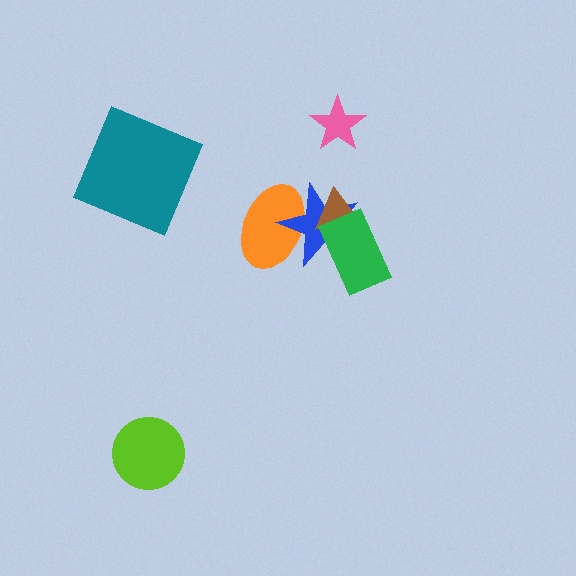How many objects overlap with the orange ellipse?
1 object overlaps with the orange ellipse.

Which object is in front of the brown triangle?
The green rectangle is in front of the brown triangle.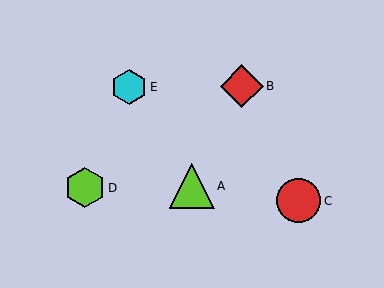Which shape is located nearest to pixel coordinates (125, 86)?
The cyan hexagon (labeled E) at (129, 87) is nearest to that location.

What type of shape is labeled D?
Shape D is a lime hexagon.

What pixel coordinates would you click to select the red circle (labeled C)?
Click at (299, 201) to select the red circle C.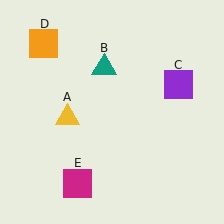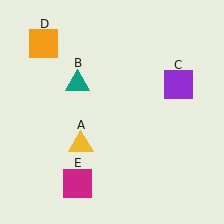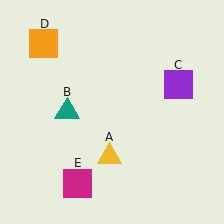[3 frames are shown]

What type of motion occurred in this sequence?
The yellow triangle (object A), teal triangle (object B) rotated counterclockwise around the center of the scene.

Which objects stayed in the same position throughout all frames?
Purple square (object C) and orange square (object D) and magenta square (object E) remained stationary.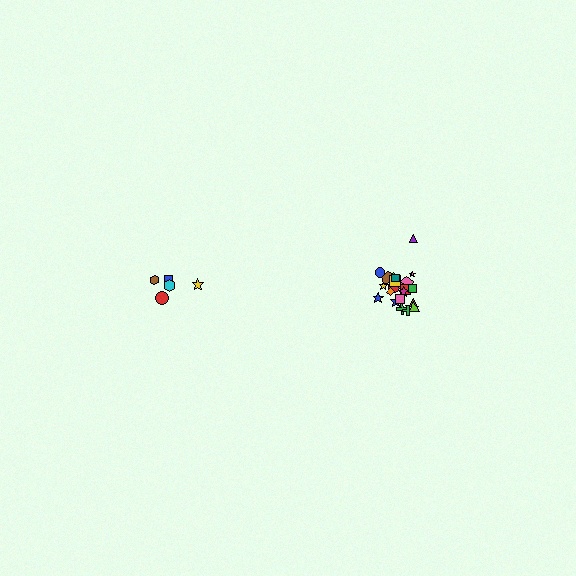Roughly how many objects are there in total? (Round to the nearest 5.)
Roughly 25 objects in total.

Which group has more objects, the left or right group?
The right group.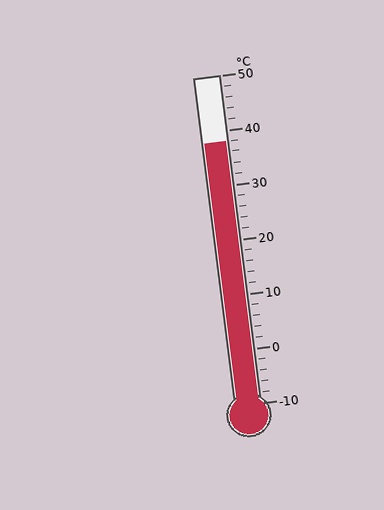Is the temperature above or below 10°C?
The temperature is above 10°C.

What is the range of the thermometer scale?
The thermometer scale ranges from -10°C to 50°C.